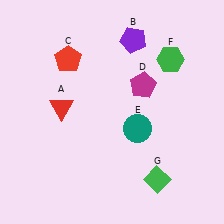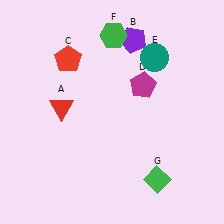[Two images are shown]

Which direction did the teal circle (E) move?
The teal circle (E) moved up.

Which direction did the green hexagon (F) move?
The green hexagon (F) moved left.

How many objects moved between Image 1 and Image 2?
2 objects moved between the two images.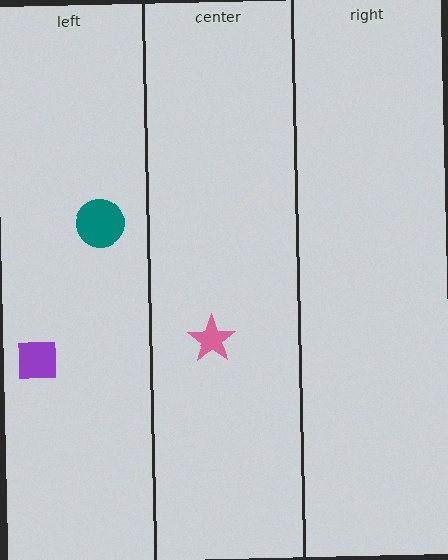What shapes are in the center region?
The pink star.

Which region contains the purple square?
The left region.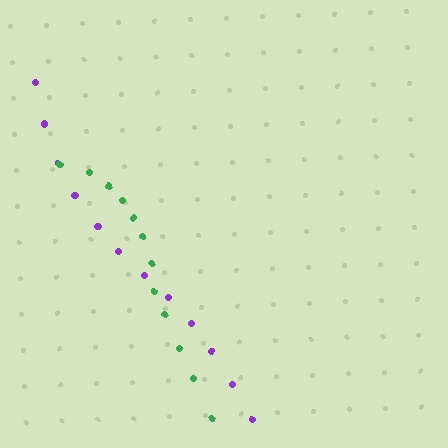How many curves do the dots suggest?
There are 2 distinct paths.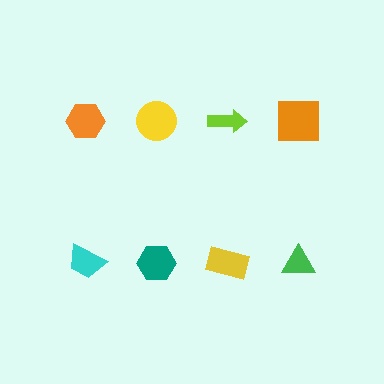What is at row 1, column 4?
An orange square.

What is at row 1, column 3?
A lime arrow.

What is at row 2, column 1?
A cyan trapezoid.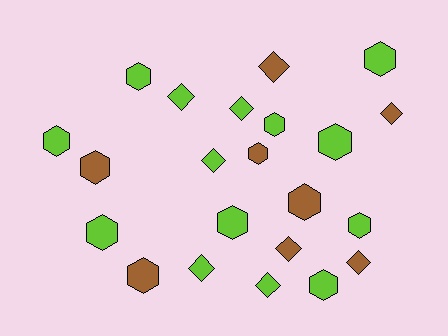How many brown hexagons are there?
There are 4 brown hexagons.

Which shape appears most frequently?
Hexagon, with 13 objects.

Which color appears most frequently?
Lime, with 14 objects.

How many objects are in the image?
There are 22 objects.